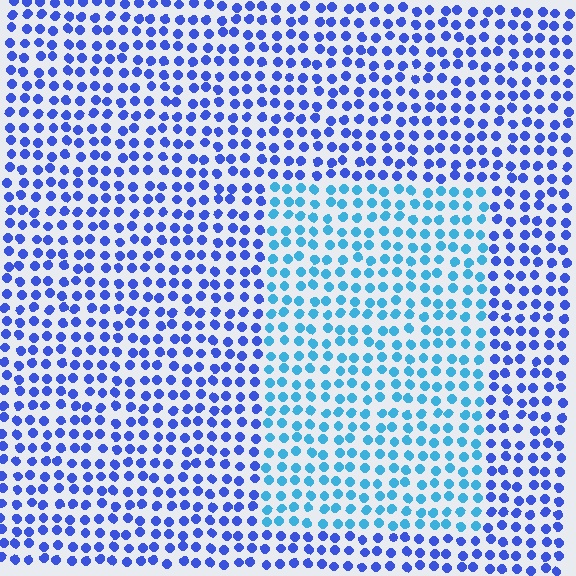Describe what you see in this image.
The image is filled with small blue elements in a uniform arrangement. A rectangle-shaped region is visible where the elements are tinted to a slightly different hue, forming a subtle color boundary.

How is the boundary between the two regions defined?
The boundary is defined purely by a slight shift in hue (about 35 degrees). Spacing, size, and orientation are identical on both sides.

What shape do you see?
I see a rectangle.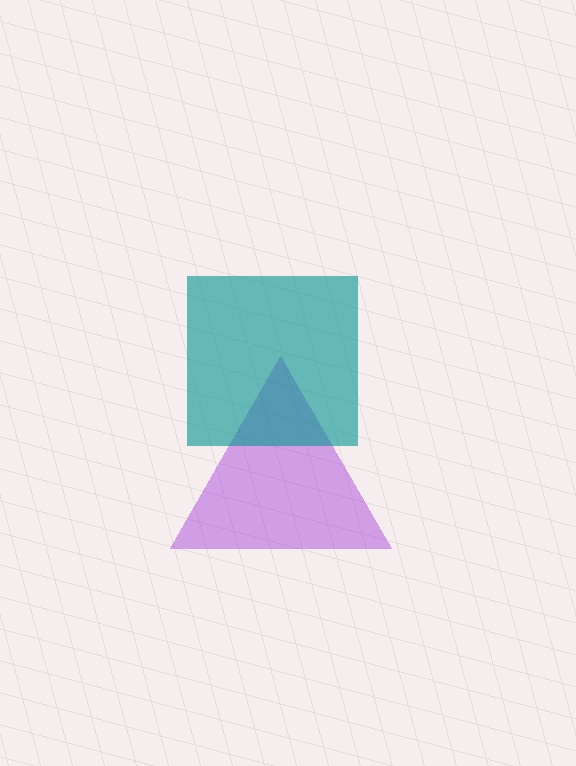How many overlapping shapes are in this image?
There are 2 overlapping shapes in the image.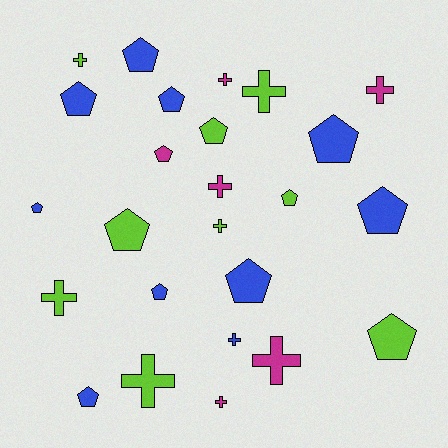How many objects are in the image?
There are 25 objects.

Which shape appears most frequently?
Pentagon, with 14 objects.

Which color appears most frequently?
Blue, with 10 objects.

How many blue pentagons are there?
There are 9 blue pentagons.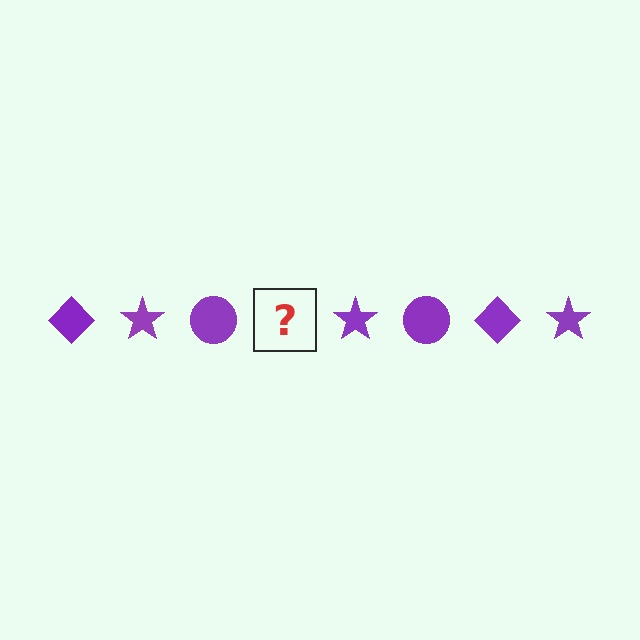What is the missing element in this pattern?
The missing element is a purple diamond.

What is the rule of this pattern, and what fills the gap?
The rule is that the pattern cycles through diamond, star, circle shapes in purple. The gap should be filled with a purple diamond.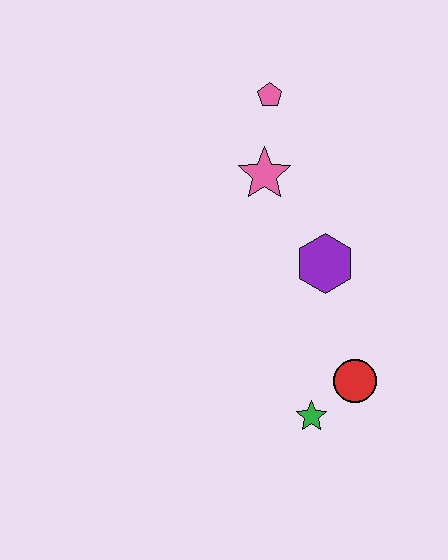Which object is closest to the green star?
The red circle is closest to the green star.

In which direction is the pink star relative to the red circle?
The pink star is above the red circle.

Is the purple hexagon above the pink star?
No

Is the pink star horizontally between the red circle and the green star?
No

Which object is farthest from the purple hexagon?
The pink pentagon is farthest from the purple hexagon.